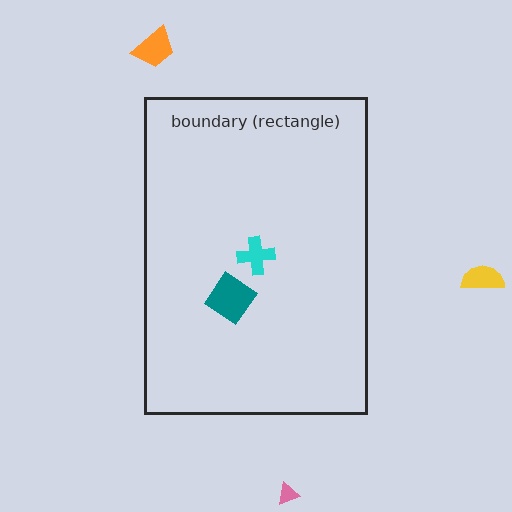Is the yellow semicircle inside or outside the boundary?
Outside.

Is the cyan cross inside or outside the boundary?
Inside.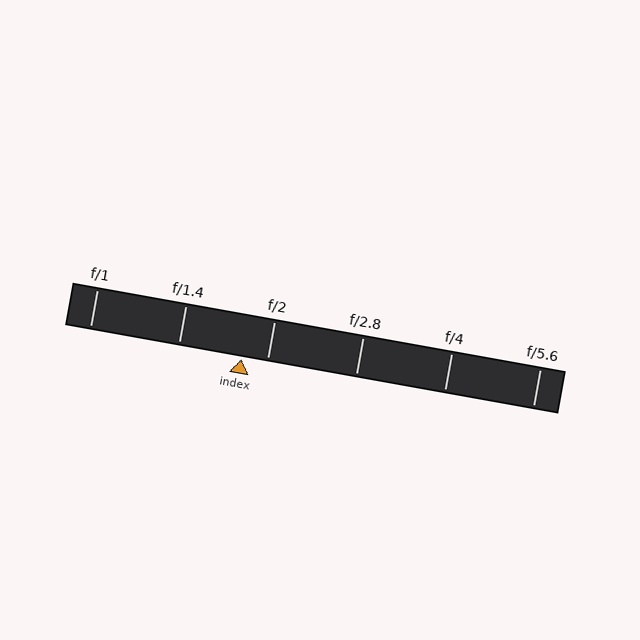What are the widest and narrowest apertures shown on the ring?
The widest aperture shown is f/1 and the narrowest is f/5.6.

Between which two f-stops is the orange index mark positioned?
The index mark is between f/1.4 and f/2.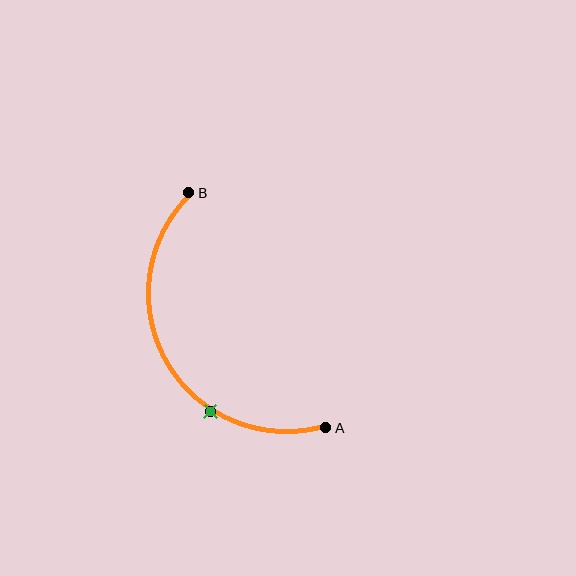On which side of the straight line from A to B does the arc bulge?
The arc bulges to the left of the straight line connecting A and B.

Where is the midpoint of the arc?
The arc midpoint is the point on the curve farthest from the straight line joining A and B. It sits to the left of that line.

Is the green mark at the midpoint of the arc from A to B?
No. The green mark lies on the arc but is closer to endpoint A. The arc midpoint would be at the point on the curve equidistant along the arc from both A and B.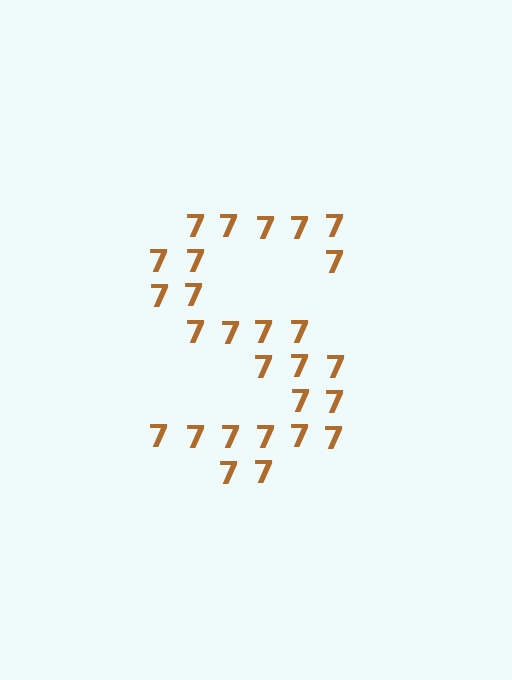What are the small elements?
The small elements are digit 7's.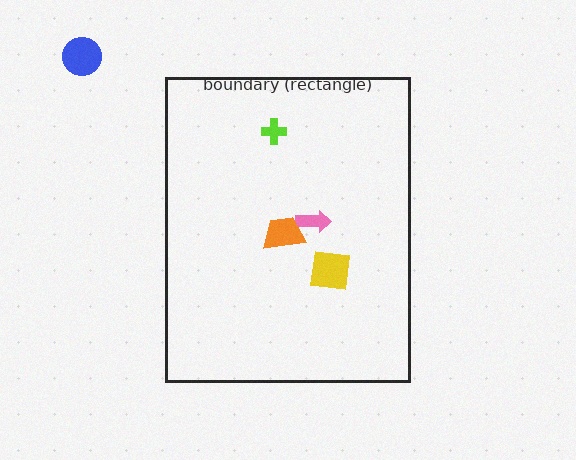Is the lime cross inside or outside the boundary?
Inside.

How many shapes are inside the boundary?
4 inside, 1 outside.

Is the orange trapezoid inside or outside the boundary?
Inside.